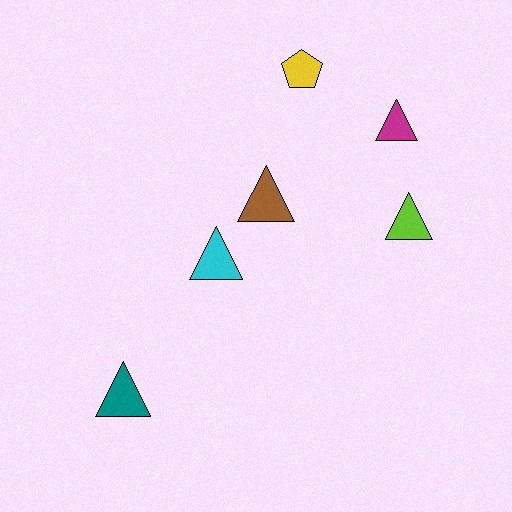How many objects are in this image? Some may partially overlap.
There are 6 objects.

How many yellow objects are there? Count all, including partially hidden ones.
There is 1 yellow object.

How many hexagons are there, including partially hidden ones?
There are no hexagons.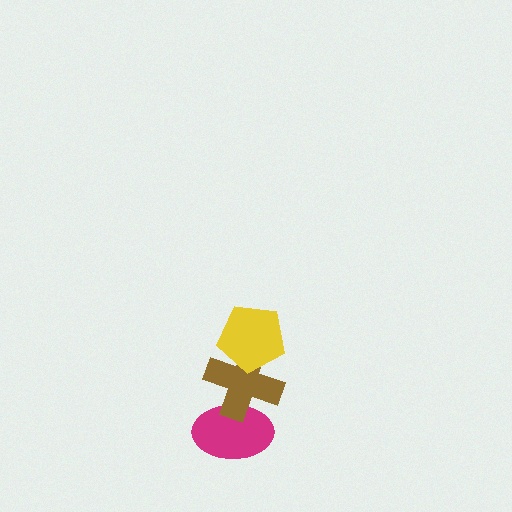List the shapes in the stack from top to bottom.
From top to bottom: the yellow pentagon, the brown cross, the magenta ellipse.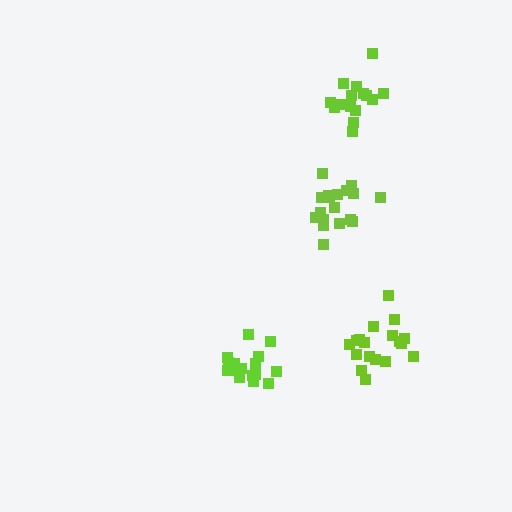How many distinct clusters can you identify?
There are 4 distinct clusters.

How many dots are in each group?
Group 1: 17 dots, Group 2: 18 dots, Group 3: 15 dots, Group 4: 18 dots (68 total).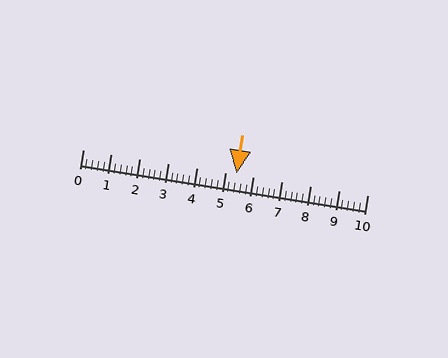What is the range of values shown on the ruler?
The ruler shows values from 0 to 10.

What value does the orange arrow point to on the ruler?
The orange arrow points to approximately 5.4.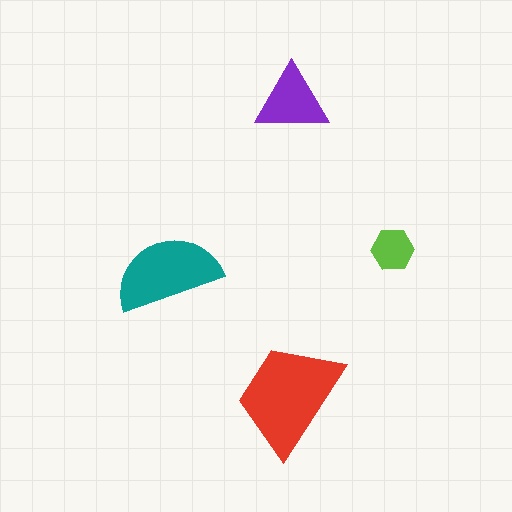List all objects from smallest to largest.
The lime hexagon, the purple triangle, the teal semicircle, the red trapezoid.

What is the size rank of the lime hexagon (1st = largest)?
4th.